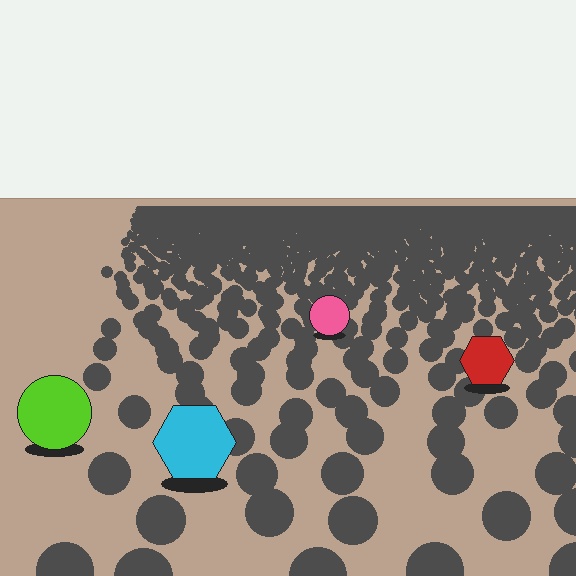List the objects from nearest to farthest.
From nearest to farthest: the cyan hexagon, the lime circle, the red hexagon, the pink circle.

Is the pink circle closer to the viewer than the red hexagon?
No. The red hexagon is closer — you can tell from the texture gradient: the ground texture is coarser near it.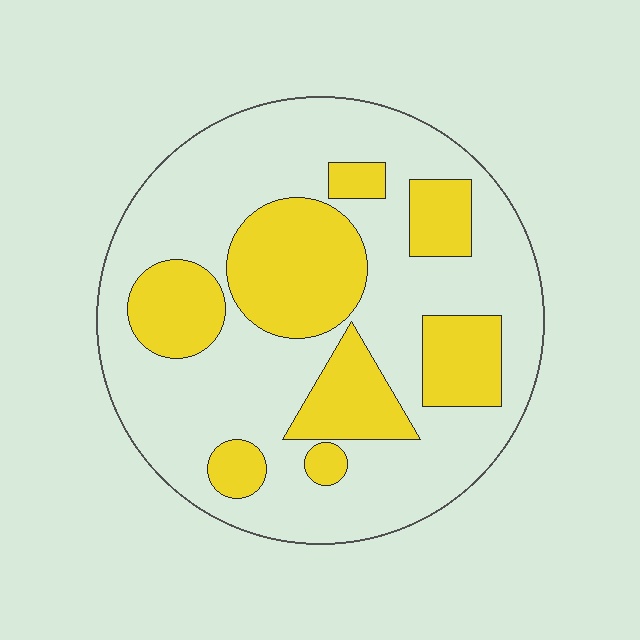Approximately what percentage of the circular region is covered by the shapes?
Approximately 30%.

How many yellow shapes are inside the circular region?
8.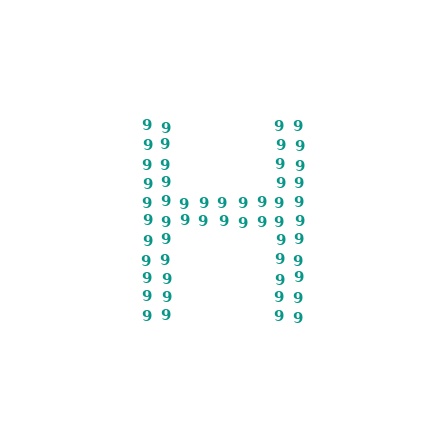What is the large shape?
The large shape is the letter H.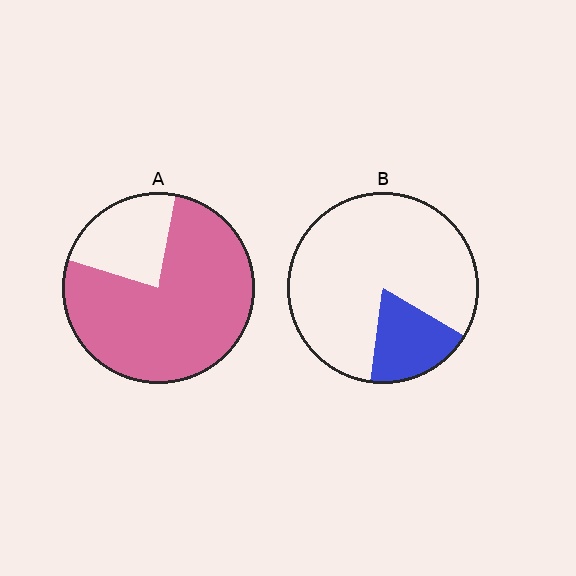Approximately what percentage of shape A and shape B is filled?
A is approximately 75% and B is approximately 20%.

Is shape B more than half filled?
No.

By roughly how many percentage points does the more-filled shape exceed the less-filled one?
By roughly 60 percentage points (A over B).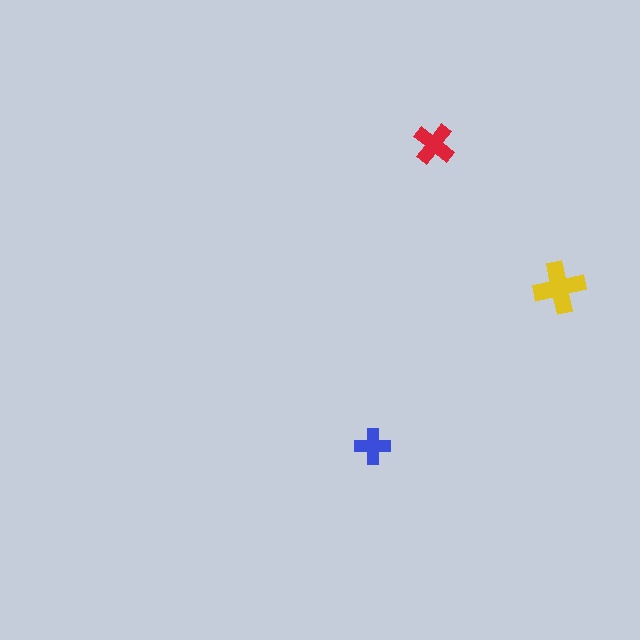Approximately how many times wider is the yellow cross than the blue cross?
About 1.5 times wider.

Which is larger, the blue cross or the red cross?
The red one.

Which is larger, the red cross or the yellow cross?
The yellow one.